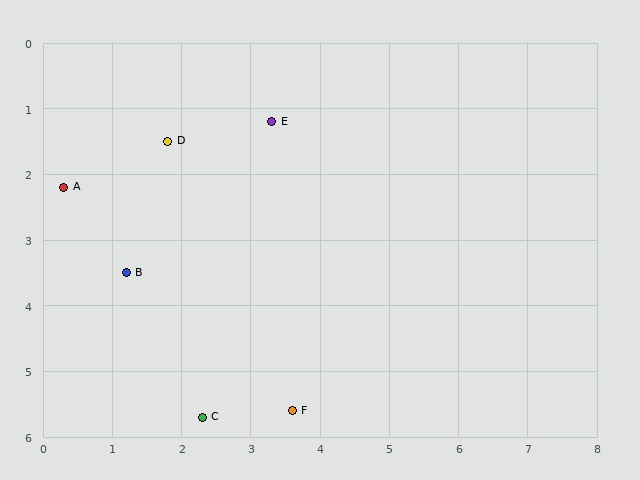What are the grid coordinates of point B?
Point B is at approximately (1.2, 3.5).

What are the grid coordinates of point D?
Point D is at approximately (1.8, 1.5).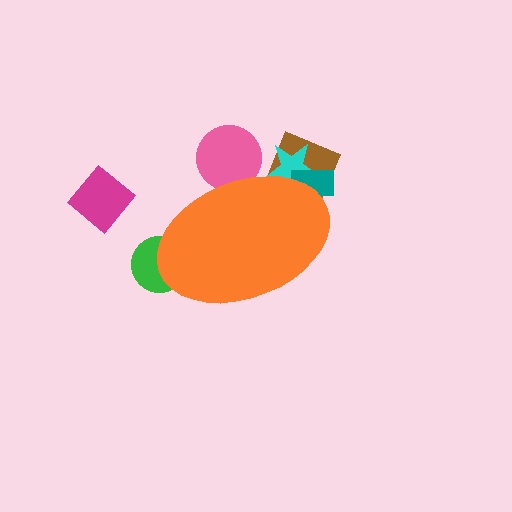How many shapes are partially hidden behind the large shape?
5 shapes are partially hidden.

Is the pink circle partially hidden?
Yes, the pink circle is partially hidden behind the orange ellipse.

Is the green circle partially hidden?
Yes, the green circle is partially hidden behind the orange ellipse.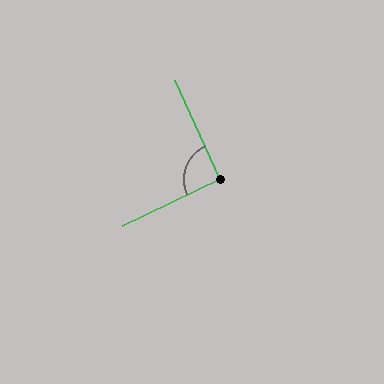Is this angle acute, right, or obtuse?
It is approximately a right angle.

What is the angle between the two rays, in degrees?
Approximately 91 degrees.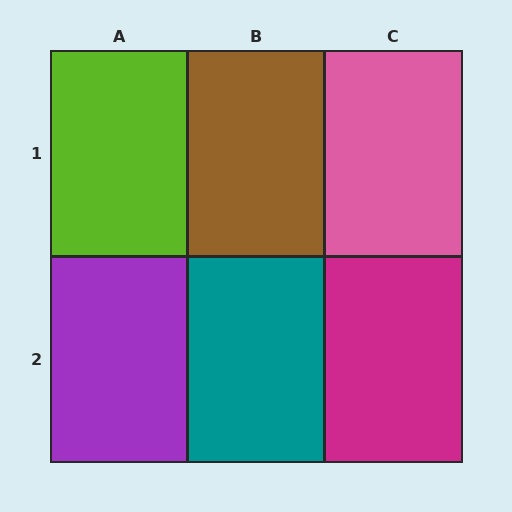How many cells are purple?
1 cell is purple.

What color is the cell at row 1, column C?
Pink.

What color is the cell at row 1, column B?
Brown.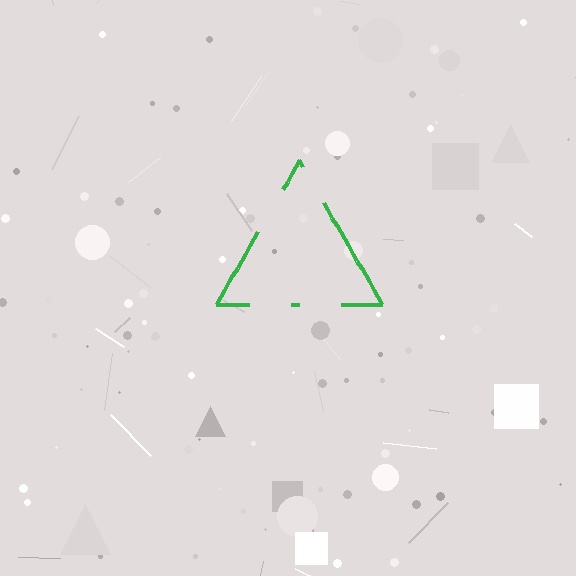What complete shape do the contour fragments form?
The contour fragments form a triangle.